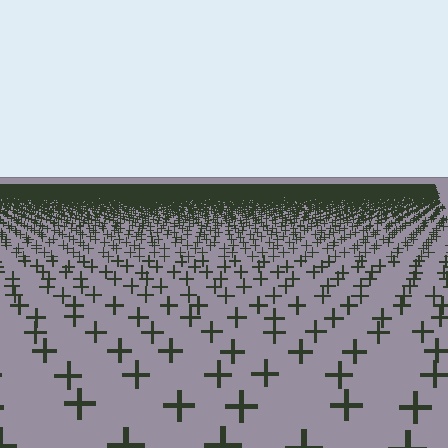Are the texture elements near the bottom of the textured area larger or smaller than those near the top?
Larger. Near the bottom, elements are closer to the viewer and appear at a bigger on-screen size.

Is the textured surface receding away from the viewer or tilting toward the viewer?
The surface is receding away from the viewer. Texture elements get smaller and denser toward the top.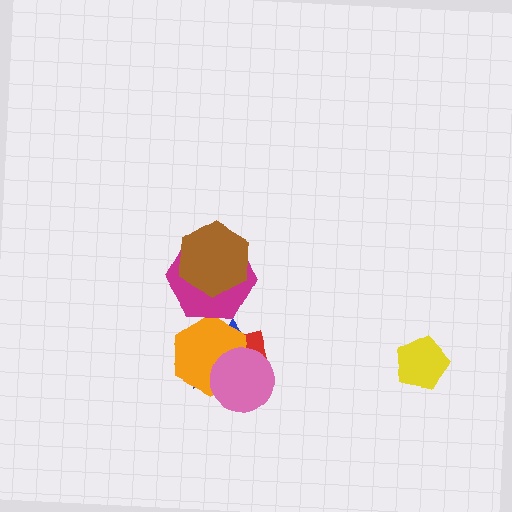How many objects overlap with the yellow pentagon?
0 objects overlap with the yellow pentagon.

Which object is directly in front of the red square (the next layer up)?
The orange hexagon is directly in front of the red square.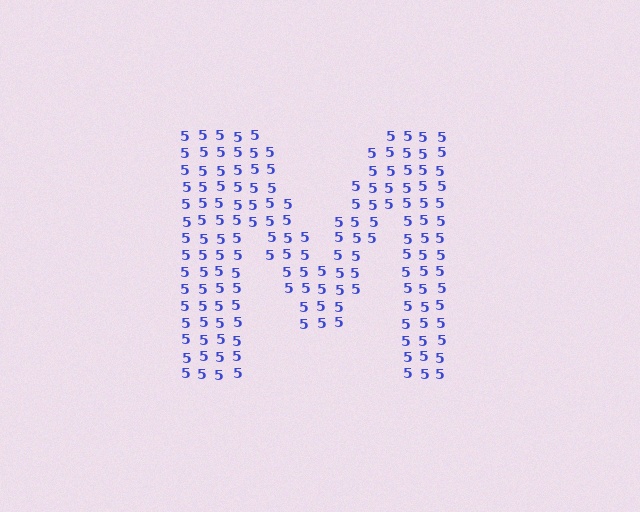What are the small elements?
The small elements are digit 5's.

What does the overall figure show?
The overall figure shows the letter M.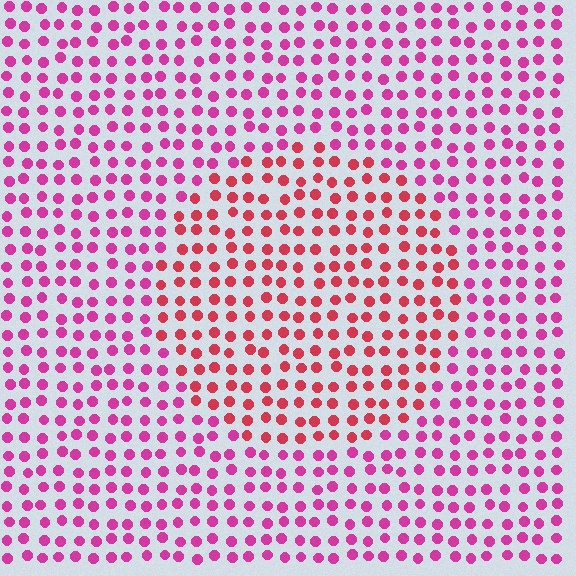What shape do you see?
I see a circle.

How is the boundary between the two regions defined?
The boundary is defined purely by a slight shift in hue (about 31 degrees). Spacing, size, and orientation are identical on both sides.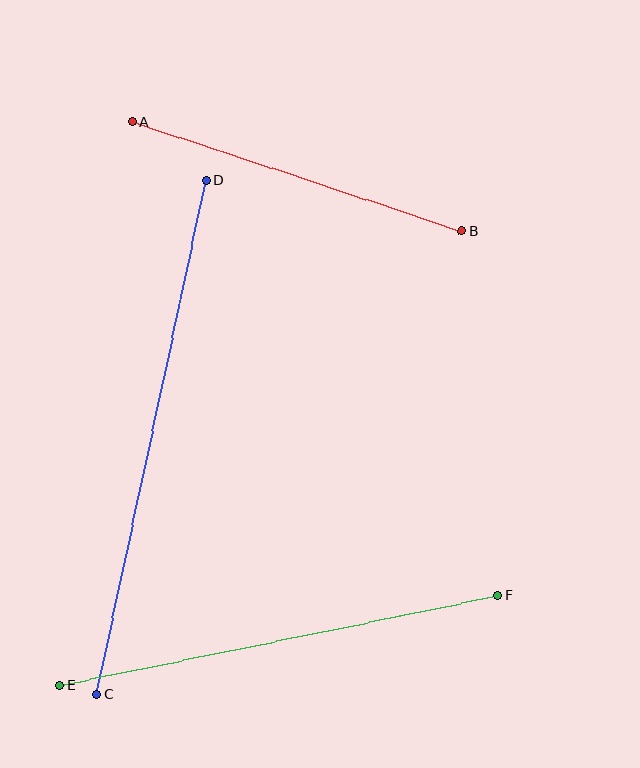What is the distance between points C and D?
The distance is approximately 526 pixels.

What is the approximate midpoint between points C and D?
The midpoint is at approximately (151, 438) pixels.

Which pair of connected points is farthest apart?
Points C and D are farthest apart.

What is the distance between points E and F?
The distance is approximately 447 pixels.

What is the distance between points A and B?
The distance is approximately 348 pixels.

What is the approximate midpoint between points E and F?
The midpoint is at approximately (279, 640) pixels.